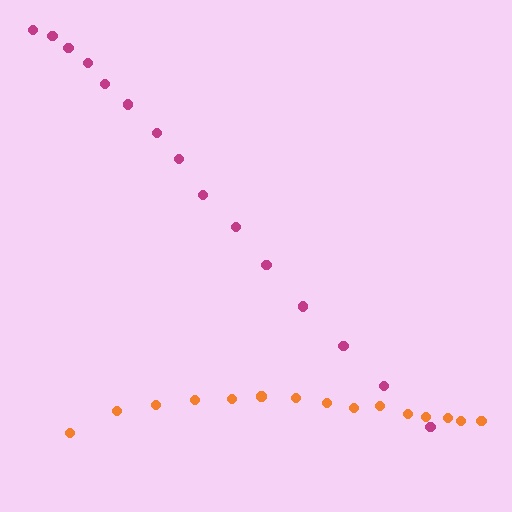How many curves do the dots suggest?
There are 2 distinct paths.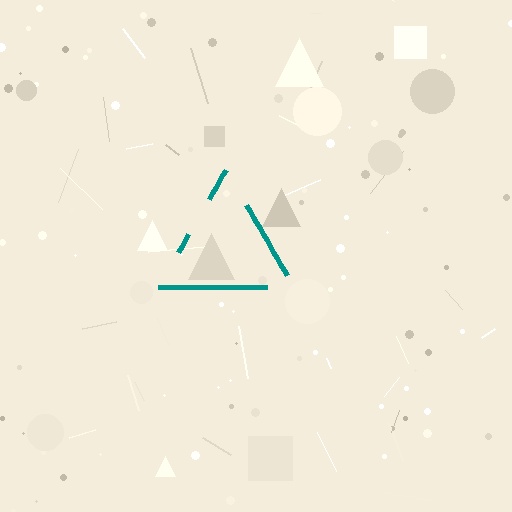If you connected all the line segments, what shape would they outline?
They would outline a triangle.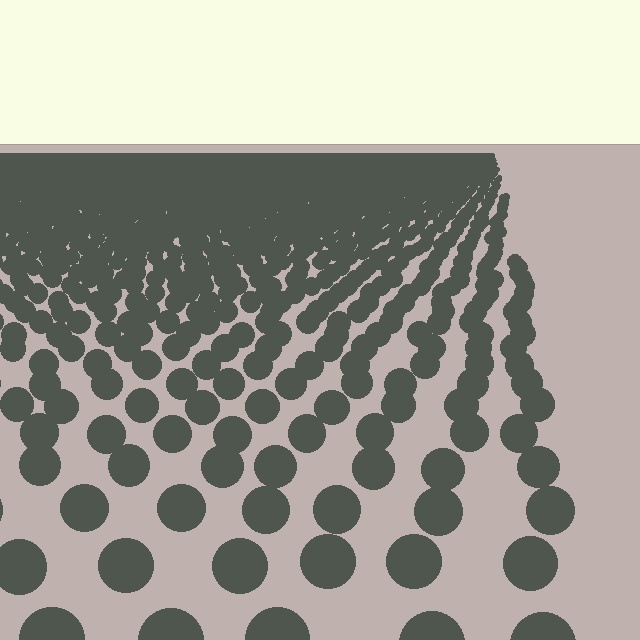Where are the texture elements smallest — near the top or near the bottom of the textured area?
Near the top.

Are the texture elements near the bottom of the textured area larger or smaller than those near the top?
Larger. Near the bottom, elements are closer to the viewer and appear at a bigger on-screen size.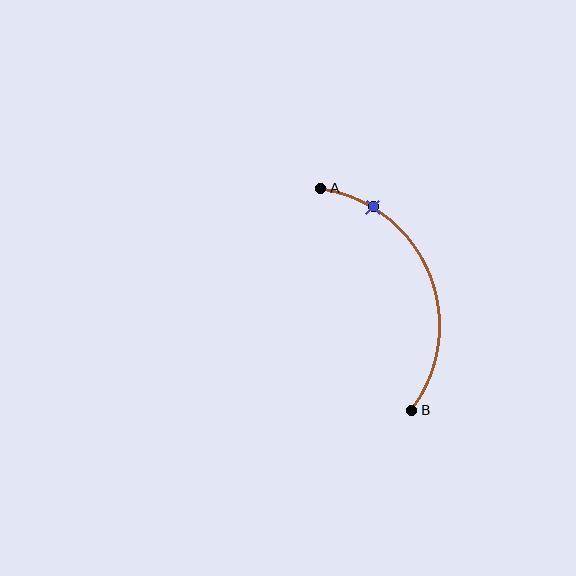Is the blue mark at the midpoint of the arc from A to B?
No. The blue mark lies on the arc but is closer to endpoint A. The arc midpoint would be at the point on the curve equidistant along the arc from both A and B.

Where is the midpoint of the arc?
The arc midpoint is the point on the curve farthest from the straight line joining A and B. It sits to the right of that line.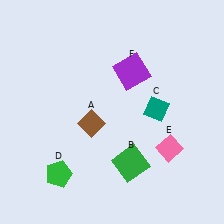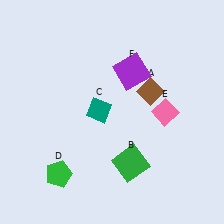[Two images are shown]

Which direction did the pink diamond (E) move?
The pink diamond (E) moved up.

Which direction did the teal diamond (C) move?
The teal diamond (C) moved left.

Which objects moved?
The objects that moved are: the brown diamond (A), the teal diamond (C), the pink diamond (E).